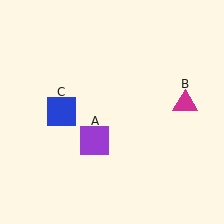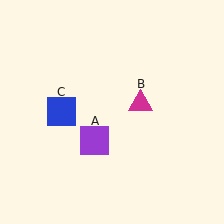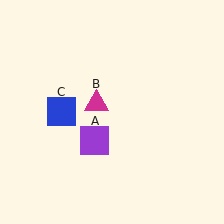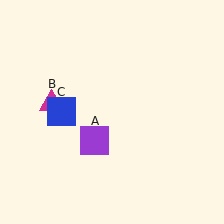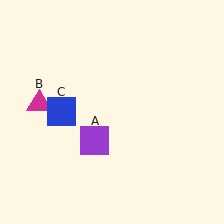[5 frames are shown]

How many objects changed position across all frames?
1 object changed position: magenta triangle (object B).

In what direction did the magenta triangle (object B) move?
The magenta triangle (object B) moved left.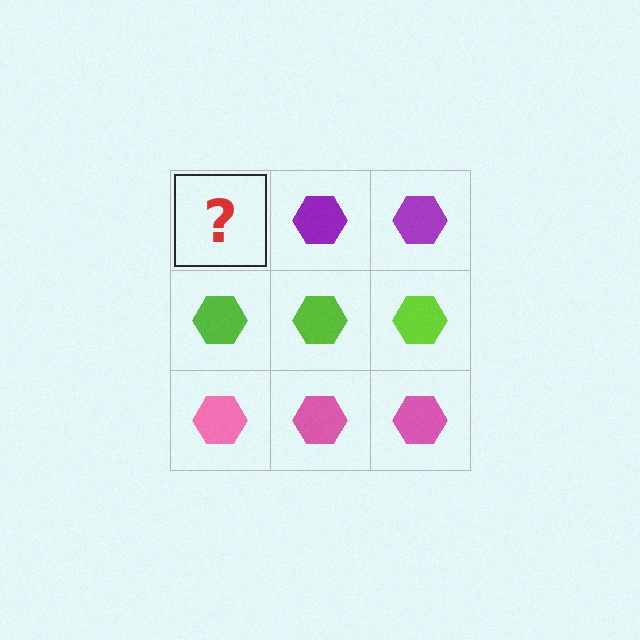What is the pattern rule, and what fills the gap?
The rule is that each row has a consistent color. The gap should be filled with a purple hexagon.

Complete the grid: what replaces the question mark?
The question mark should be replaced with a purple hexagon.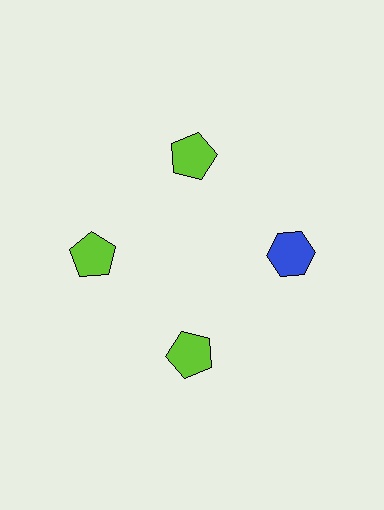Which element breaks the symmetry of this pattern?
The blue hexagon at roughly the 3 o'clock position breaks the symmetry. All other shapes are lime pentagons.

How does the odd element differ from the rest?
It differs in both color (blue instead of lime) and shape (hexagon instead of pentagon).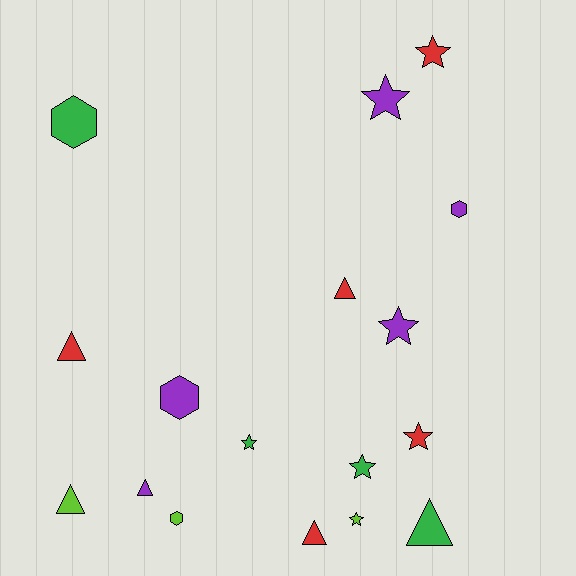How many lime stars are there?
There is 1 lime star.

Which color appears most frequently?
Purple, with 5 objects.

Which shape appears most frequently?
Star, with 7 objects.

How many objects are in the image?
There are 17 objects.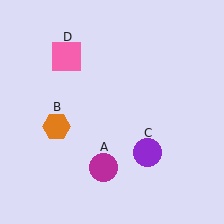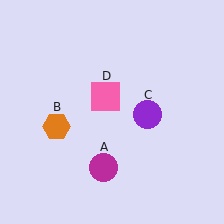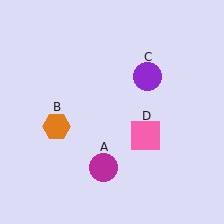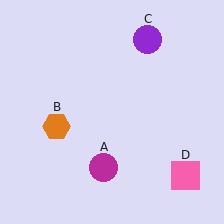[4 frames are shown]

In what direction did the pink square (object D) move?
The pink square (object D) moved down and to the right.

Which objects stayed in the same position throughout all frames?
Magenta circle (object A) and orange hexagon (object B) remained stationary.